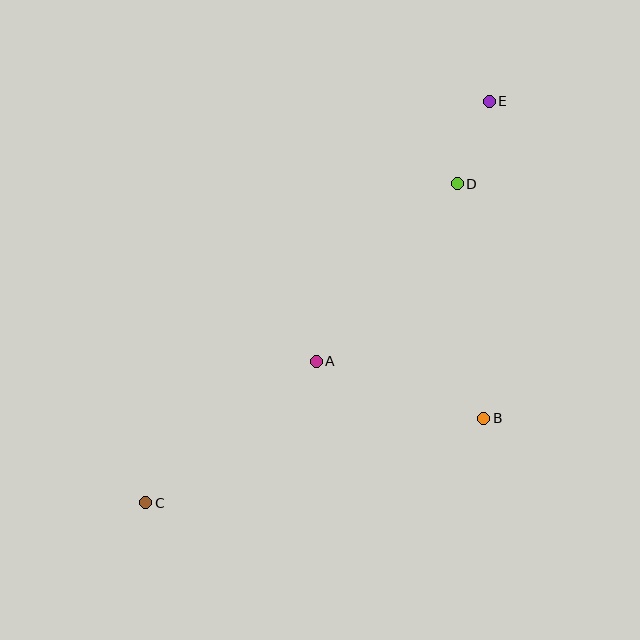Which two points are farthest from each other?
Points C and E are farthest from each other.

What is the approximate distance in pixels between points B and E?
The distance between B and E is approximately 317 pixels.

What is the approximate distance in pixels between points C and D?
The distance between C and D is approximately 446 pixels.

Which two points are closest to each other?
Points D and E are closest to each other.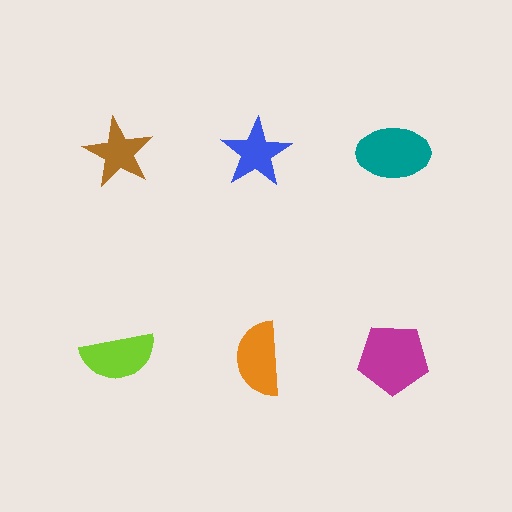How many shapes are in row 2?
3 shapes.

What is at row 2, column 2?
An orange semicircle.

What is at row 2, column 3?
A magenta pentagon.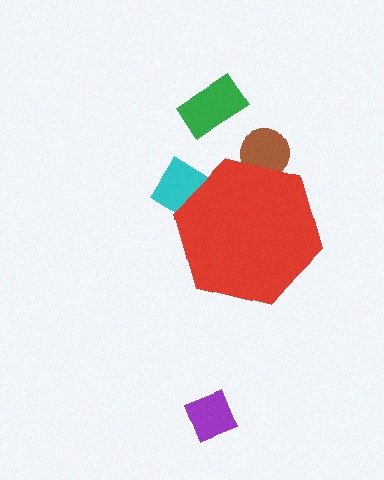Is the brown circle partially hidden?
Yes, the brown circle is partially hidden behind the red hexagon.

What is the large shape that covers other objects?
A red hexagon.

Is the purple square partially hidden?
No, the purple square is fully visible.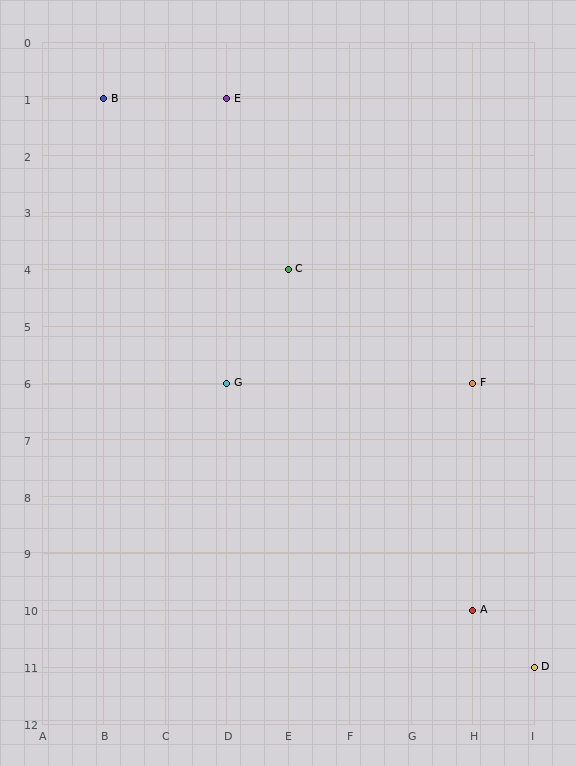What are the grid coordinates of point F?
Point F is at grid coordinates (H, 6).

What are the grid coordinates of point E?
Point E is at grid coordinates (D, 1).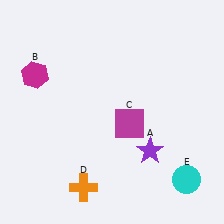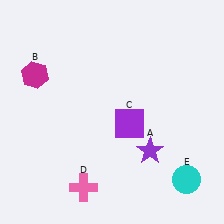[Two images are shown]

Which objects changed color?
C changed from magenta to purple. D changed from orange to pink.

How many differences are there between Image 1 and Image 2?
There are 2 differences between the two images.